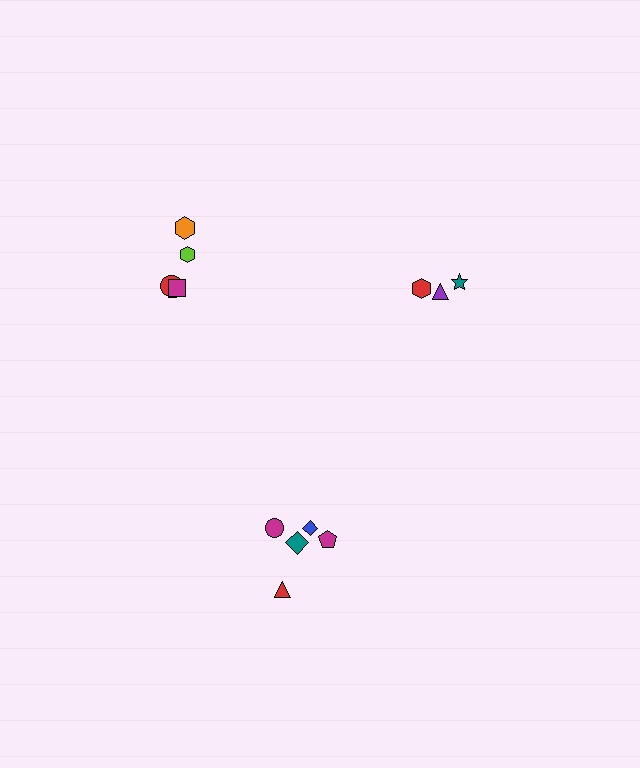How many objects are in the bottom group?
There are 5 objects.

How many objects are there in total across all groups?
There are 13 objects.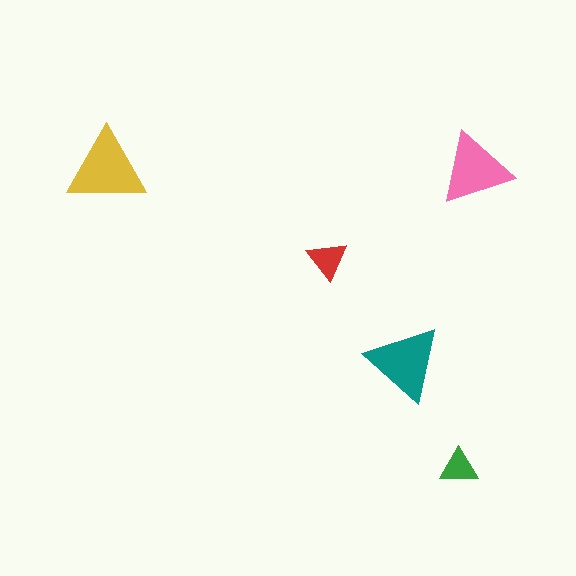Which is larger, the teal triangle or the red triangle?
The teal one.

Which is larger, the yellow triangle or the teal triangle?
The yellow one.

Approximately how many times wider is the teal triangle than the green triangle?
About 2 times wider.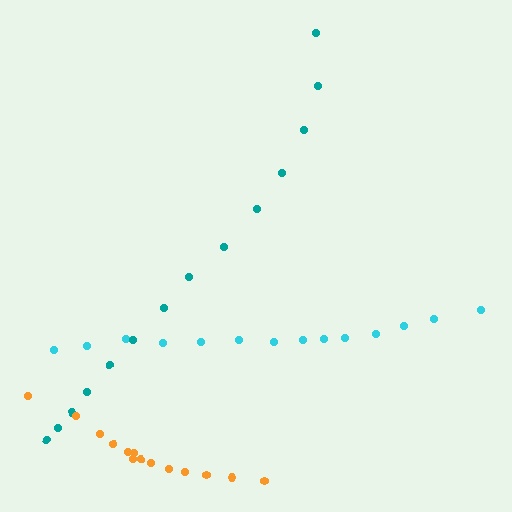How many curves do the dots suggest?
There are 3 distinct paths.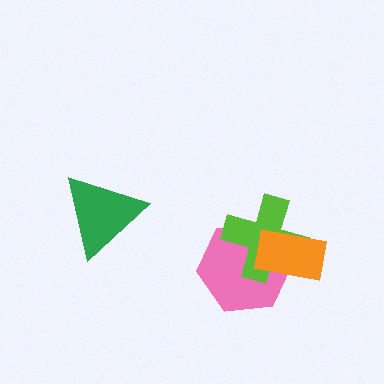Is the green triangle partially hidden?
No, no other shape covers it.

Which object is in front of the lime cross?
The orange rectangle is in front of the lime cross.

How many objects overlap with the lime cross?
2 objects overlap with the lime cross.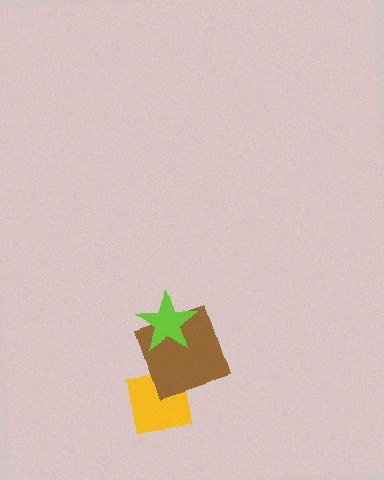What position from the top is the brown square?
The brown square is 2nd from the top.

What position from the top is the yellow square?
The yellow square is 3rd from the top.